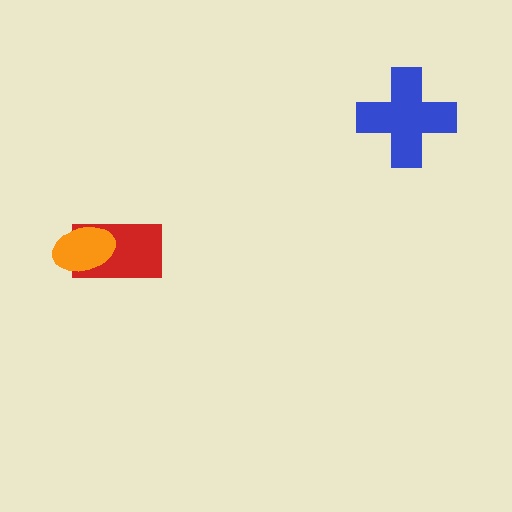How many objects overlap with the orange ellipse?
1 object overlaps with the orange ellipse.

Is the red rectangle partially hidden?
Yes, it is partially covered by another shape.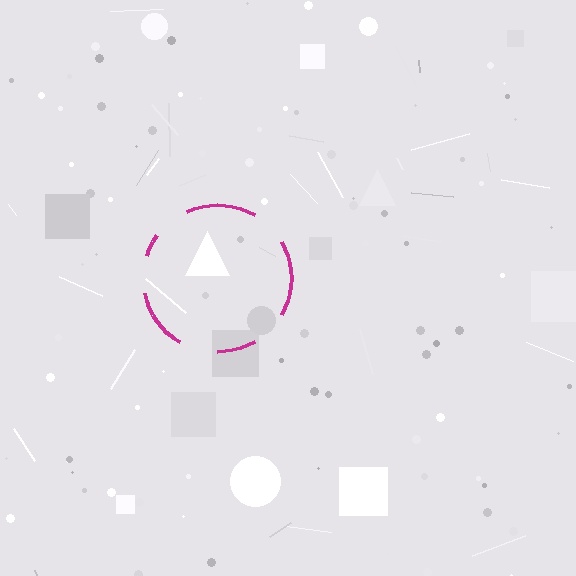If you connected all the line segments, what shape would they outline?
They would outline a circle.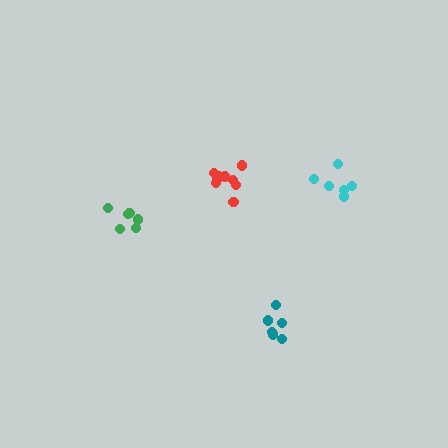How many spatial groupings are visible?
There are 4 spatial groupings.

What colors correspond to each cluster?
The clusters are colored: teal, cyan, green, red.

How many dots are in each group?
Group 1: 6 dots, Group 2: 6 dots, Group 3: 6 dots, Group 4: 10 dots (28 total).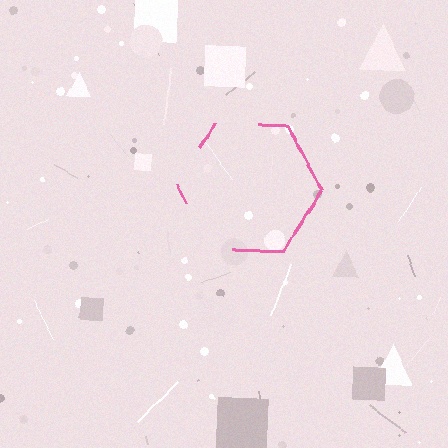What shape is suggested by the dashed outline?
The dashed outline suggests a hexagon.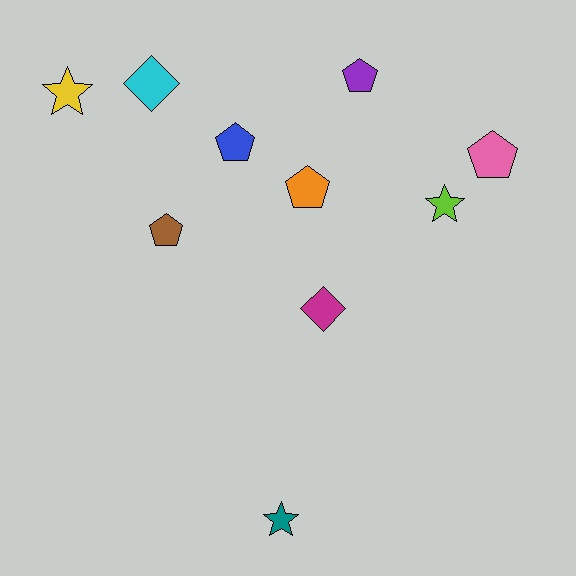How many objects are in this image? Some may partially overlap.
There are 10 objects.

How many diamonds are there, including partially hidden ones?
There are 2 diamonds.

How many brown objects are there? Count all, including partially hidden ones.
There is 1 brown object.